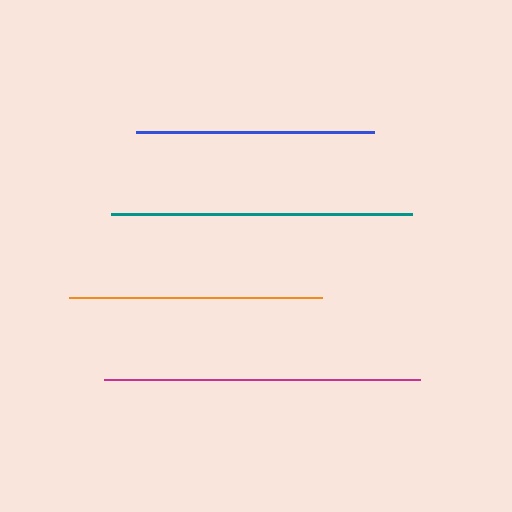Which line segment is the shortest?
The blue line is the shortest at approximately 238 pixels.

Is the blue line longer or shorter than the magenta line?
The magenta line is longer than the blue line.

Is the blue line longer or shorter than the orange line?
The orange line is longer than the blue line.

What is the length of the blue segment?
The blue segment is approximately 238 pixels long.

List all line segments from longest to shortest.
From longest to shortest: magenta, teal, orange, blue.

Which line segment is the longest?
The magenta line is the longest at approximately 316 pixels.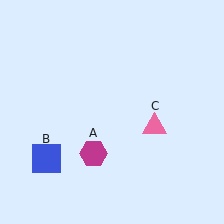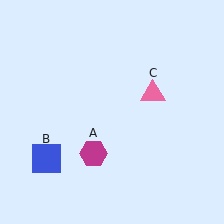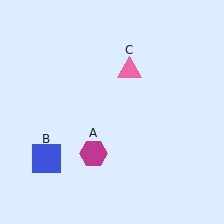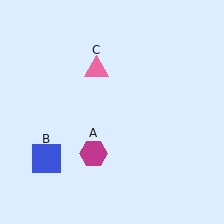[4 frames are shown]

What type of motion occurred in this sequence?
The pink triangle (object C) rotated counterclockwise around the center of the scene.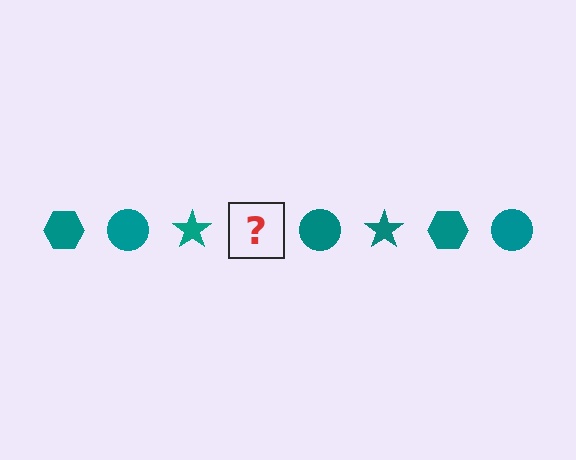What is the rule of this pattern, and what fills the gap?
The rule is that the pattern cycles through hexagon, circle, star shapes in teal. The gap should be filled with a teal hexagon.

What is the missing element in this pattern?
The missing element is a teal hexagon.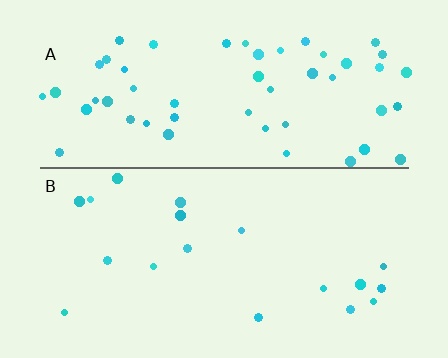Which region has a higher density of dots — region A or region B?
A (the top).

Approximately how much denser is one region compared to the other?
Approximately 2.7× — region A over region B.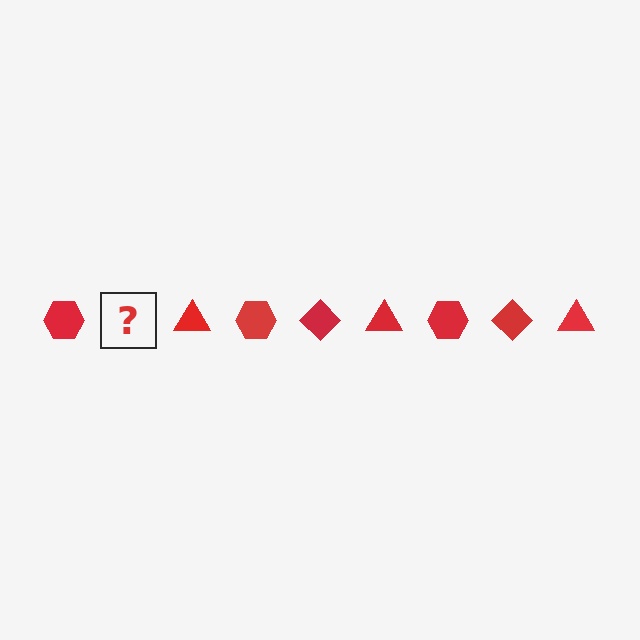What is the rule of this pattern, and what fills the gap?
The rule is that the pattern cycles through hexagon, diamond, triangle shapes in red. The gap should be filled with a red diamond.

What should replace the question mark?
The question mark should be replaced with a red diamond.